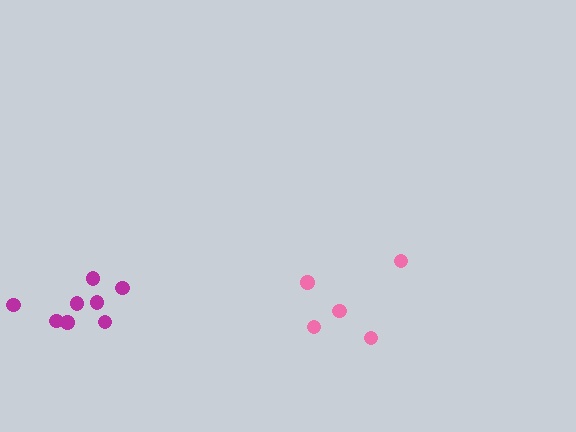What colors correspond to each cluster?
The clusters are colored: pink, magenta.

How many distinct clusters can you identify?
There are 2 distinct clusters.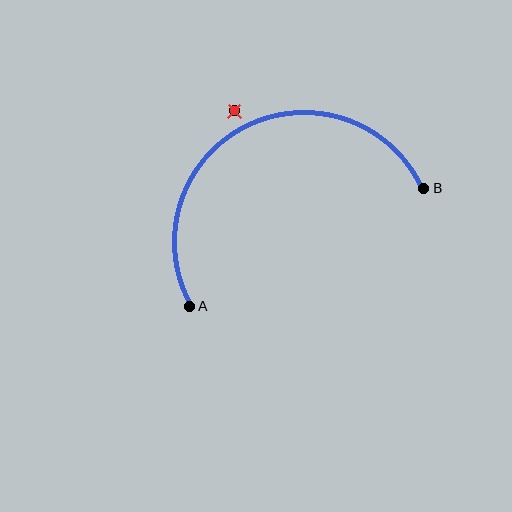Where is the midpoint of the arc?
The arc midpoint is the point on the curve farthest from the straight line joining A and B. It sits above that line.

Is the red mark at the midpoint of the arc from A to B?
No — the red mark does not lie on the arc at all. It sits slightly outside the curve.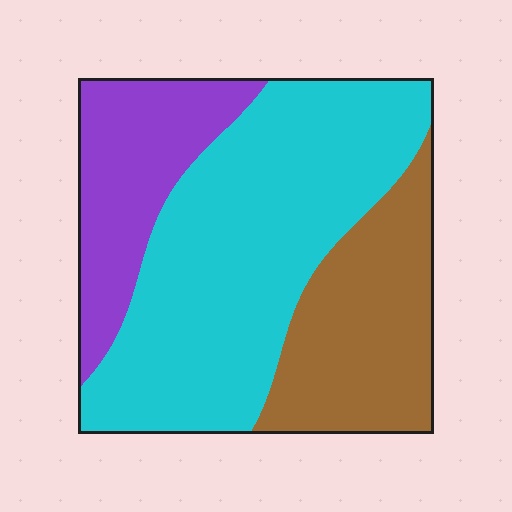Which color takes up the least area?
Purple, at roughly 20%.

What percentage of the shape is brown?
Brown covers about 25% of the shape.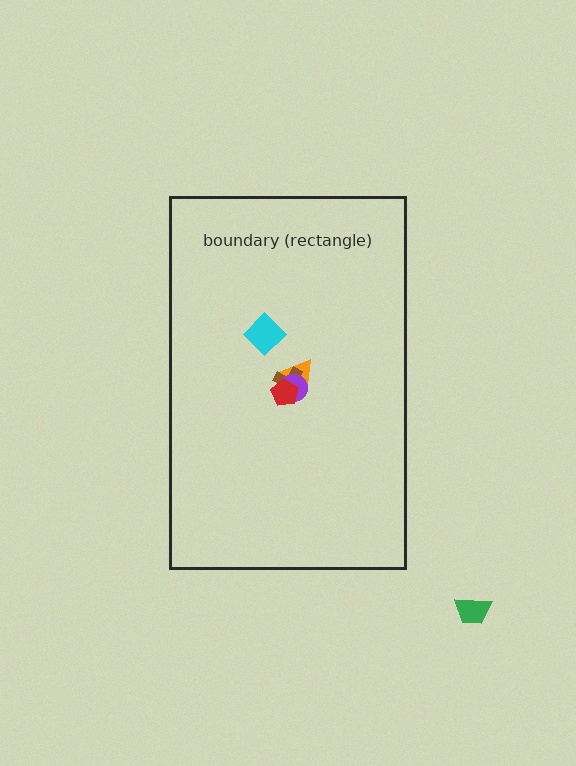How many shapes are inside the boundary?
5 inside, 1 outside.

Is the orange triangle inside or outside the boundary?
Inside.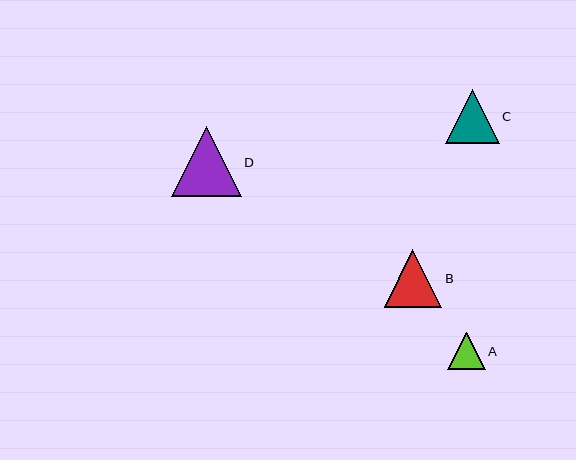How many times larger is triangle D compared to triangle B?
Triangle D is approximately 1.2 times the size of triangle B.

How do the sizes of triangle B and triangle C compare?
Triangle B and triangle C are approximately the same size.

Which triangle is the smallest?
Triangle A is the smallest with a size of approximately 37 pixels.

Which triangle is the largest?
Triangle D is the largest with a size of approximately 70 pixels.